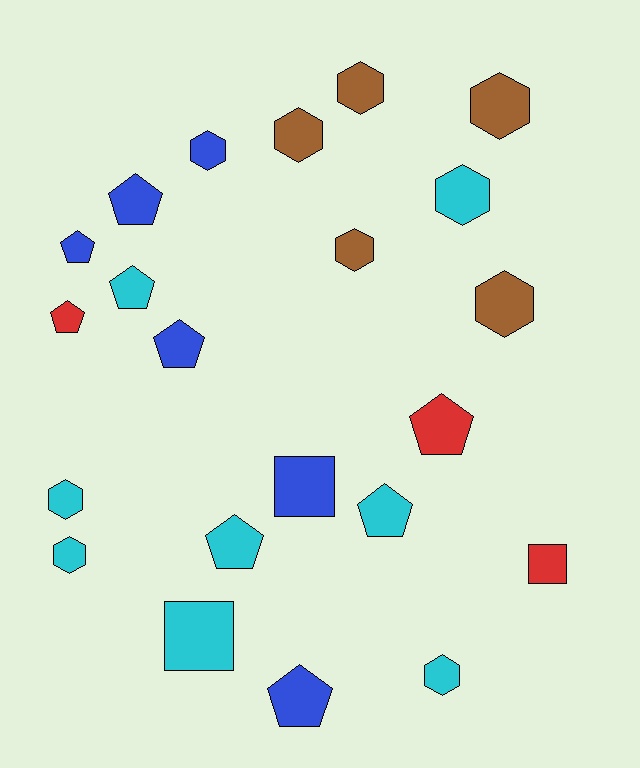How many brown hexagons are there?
There are 5 brown hexagons.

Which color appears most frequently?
Cyan, with 8 objects.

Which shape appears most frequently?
Hexagon, with 10 objects.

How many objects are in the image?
There are 22 objects.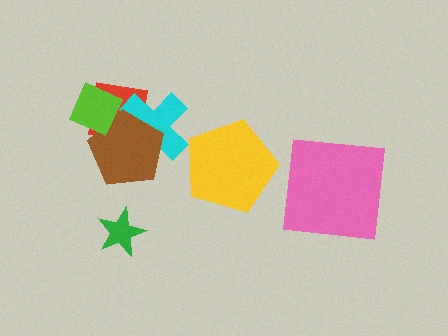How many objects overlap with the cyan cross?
2 objects overlap with the cyan cross.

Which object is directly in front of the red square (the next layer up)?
The cyan cross is directly in front of the red square.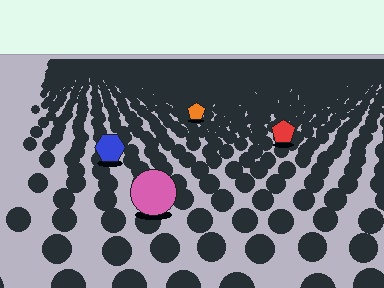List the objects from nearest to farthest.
From nearest to farthest: the pink circle, the blue hexagon, the red pentagon, the orange pentagon.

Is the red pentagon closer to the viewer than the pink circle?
No. The pink circle is closer — you can tell from the texture gradient: the ground texture is coarser near it.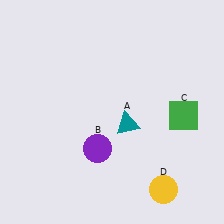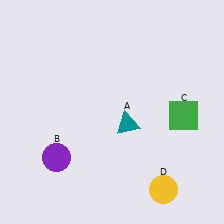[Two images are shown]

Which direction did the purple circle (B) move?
The purple circle (B) moved left.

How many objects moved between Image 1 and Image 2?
1 object moved between the two images.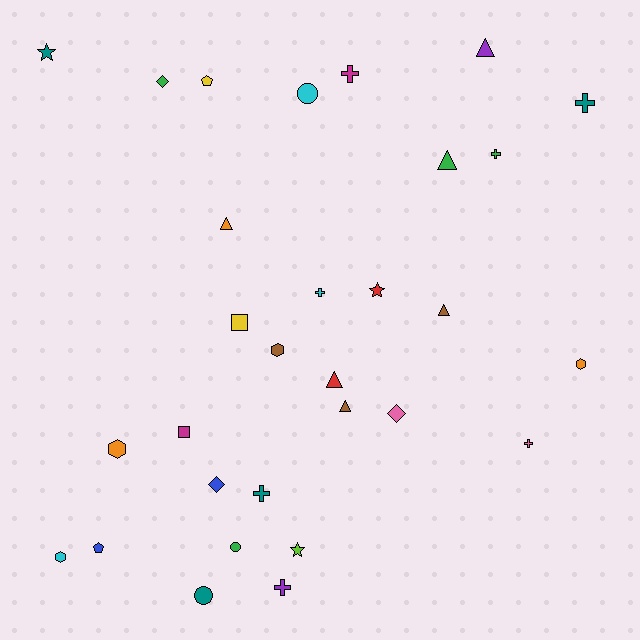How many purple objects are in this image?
There are 2 purple objects.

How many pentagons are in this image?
There are 2 pentagons.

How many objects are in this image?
There are 30 objects.